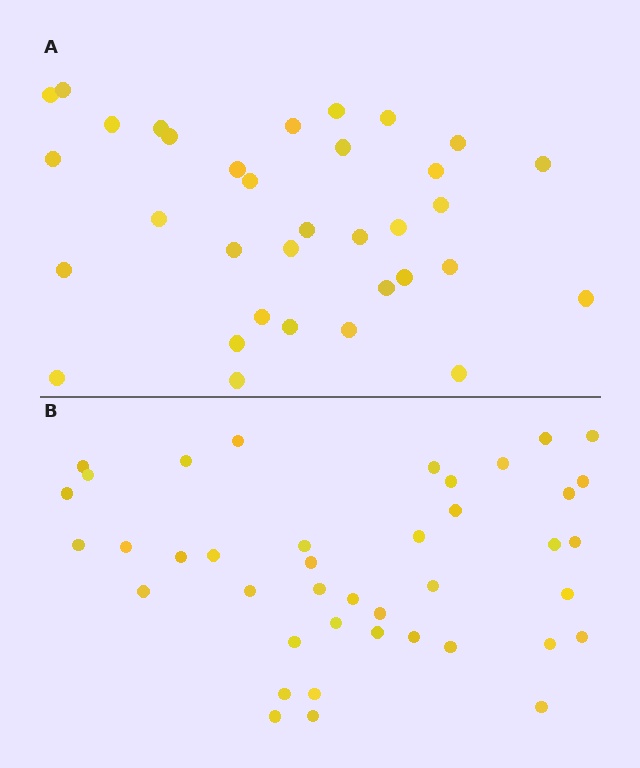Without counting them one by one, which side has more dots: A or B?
Region B (the bottom region) has more dots.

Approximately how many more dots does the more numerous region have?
Region B has roughly 8 or so more dots than region A.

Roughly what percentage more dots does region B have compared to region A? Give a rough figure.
About 20% more.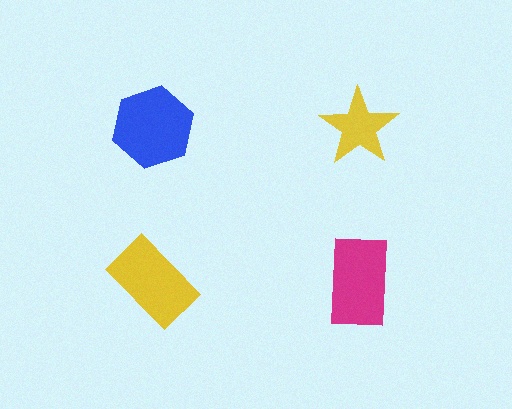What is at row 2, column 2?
A magenta rectangle.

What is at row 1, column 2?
A yellow star.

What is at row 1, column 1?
A blue hexagon.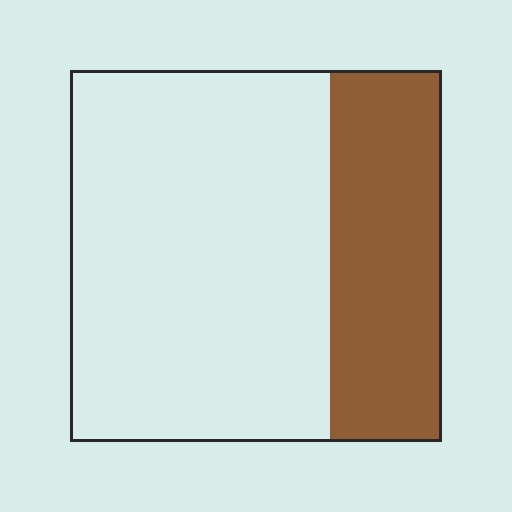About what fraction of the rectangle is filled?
About one third (1/3).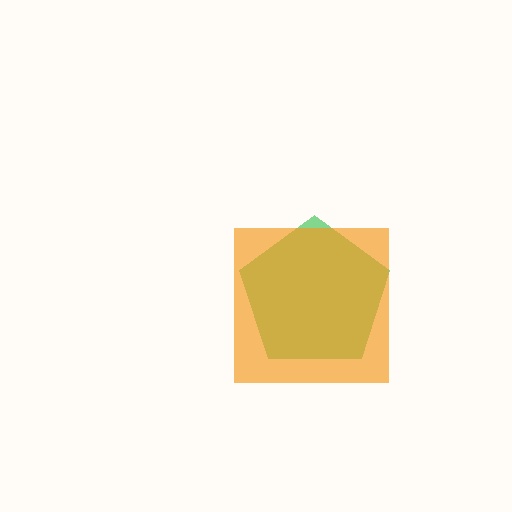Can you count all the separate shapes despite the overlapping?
Yes, there are 2 separate shapes.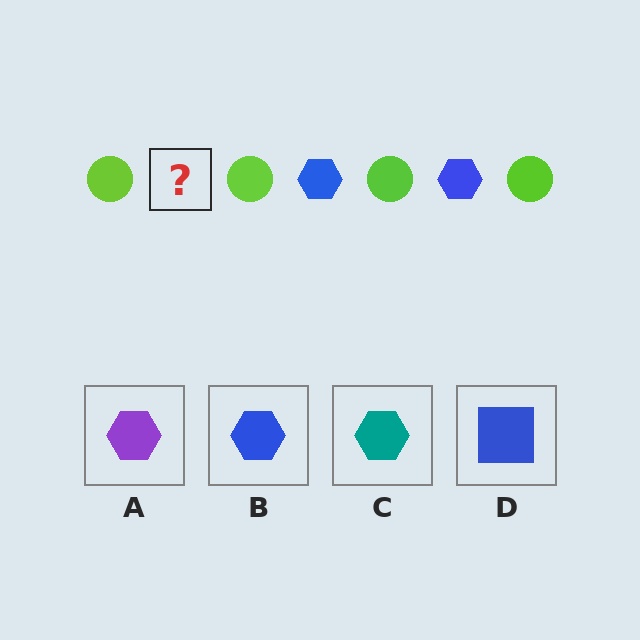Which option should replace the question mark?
Option B.